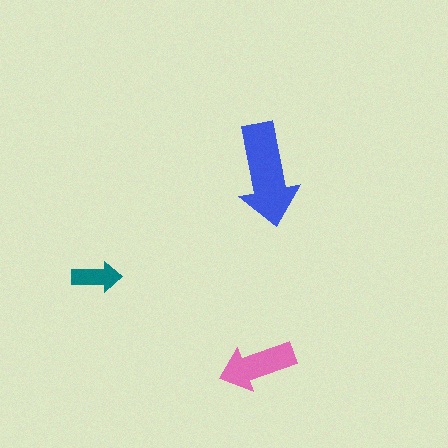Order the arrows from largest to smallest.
the blue one, the pink one, the teal one.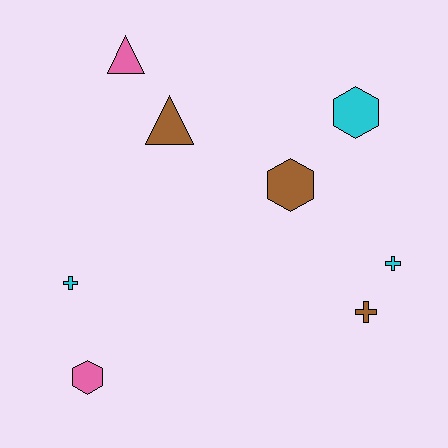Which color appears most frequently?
Brown, with 3 objects.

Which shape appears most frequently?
Cross, with 3 objects.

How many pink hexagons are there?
There is 1 pink hexagon.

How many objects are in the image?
There are 8 objects.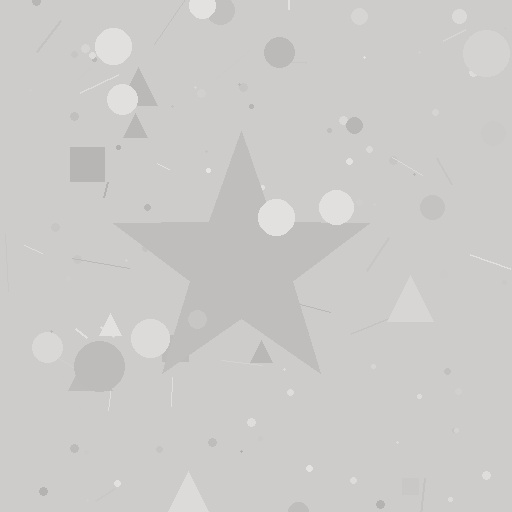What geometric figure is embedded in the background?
A star is embedded in the background.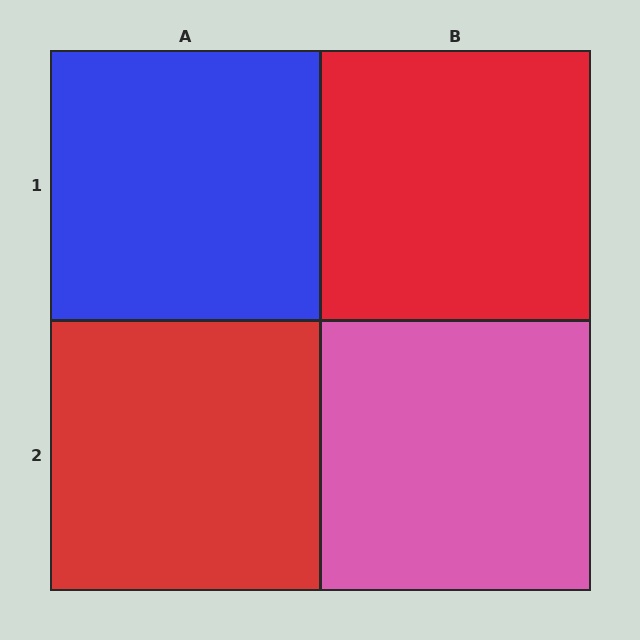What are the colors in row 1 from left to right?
Blue, red.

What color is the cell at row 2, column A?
Red.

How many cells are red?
2 cells are red.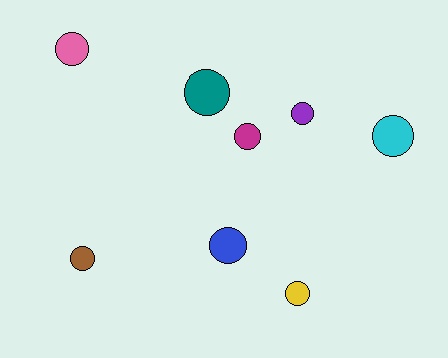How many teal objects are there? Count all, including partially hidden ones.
There is 1 teal object.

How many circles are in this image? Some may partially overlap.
There are 8 circles.